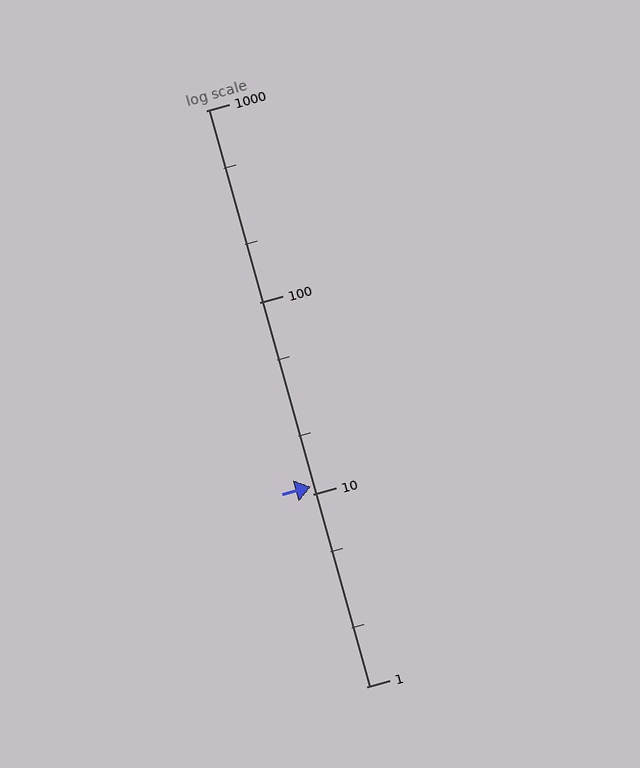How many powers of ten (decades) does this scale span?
The scale spans 3 decades, from 1 to 1000.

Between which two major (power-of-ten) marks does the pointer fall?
The pointer is between 10 and 100.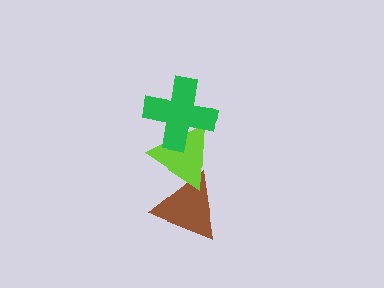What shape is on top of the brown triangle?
The lime triangle is on top of the brown triangle.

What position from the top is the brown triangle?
The brown triangle is 3rd from the top.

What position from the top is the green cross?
The green cross is 1st from the top.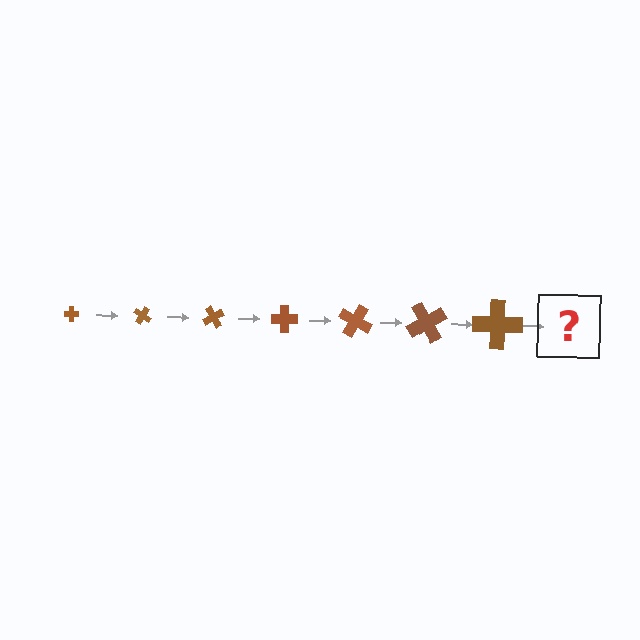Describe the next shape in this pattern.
It should be a cross, larger than the previous one and rotated 210 degrees from the start.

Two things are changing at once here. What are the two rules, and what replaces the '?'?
The two rules are that the cross grows larger each step and it rotates 30 degrees each step. The '?' should be a cross, larger than the previous one and rotated 210 degrees from the start.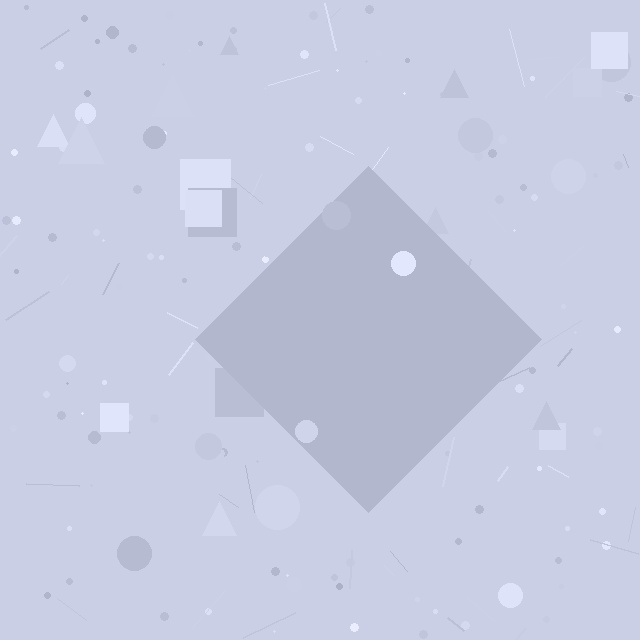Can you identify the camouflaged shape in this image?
The camouflaged shape is a diamond.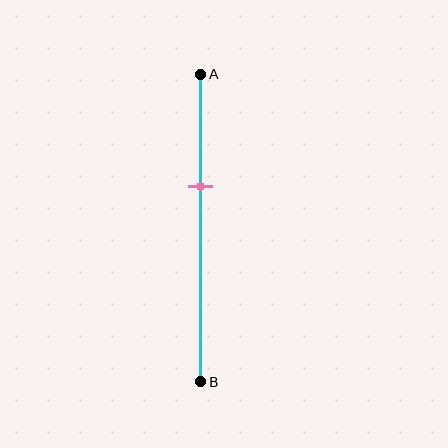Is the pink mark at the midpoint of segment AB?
No, the mark is at about 35% from A, not at the 50% midpoint.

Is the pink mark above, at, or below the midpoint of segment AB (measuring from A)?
The pink mark is above the midpoint of segment AB.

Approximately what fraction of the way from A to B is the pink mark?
The pink mark is approximately 35% of the way from A to B.